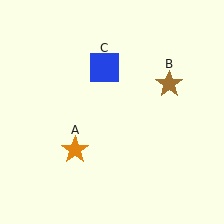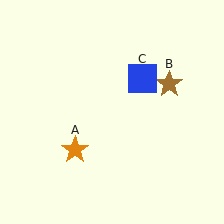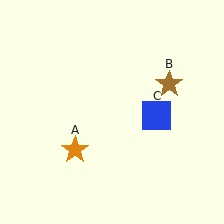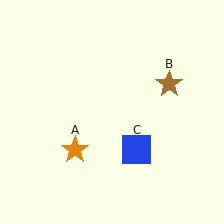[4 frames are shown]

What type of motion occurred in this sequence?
The blue square (object C) rotated clockwise around the center of the scene.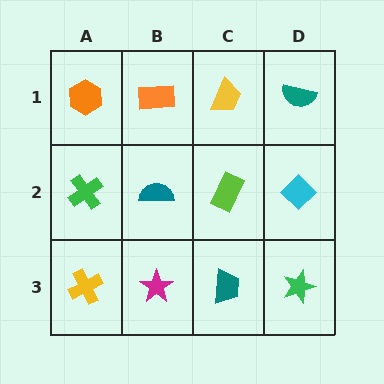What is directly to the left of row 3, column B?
A yellow cross.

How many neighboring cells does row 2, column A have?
3.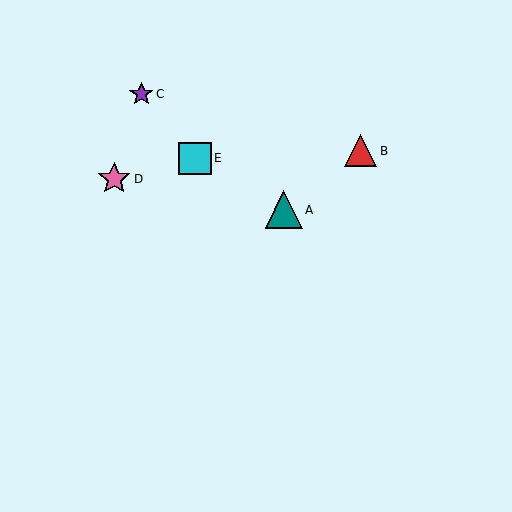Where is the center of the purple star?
The center of the purple star is at (141, 94).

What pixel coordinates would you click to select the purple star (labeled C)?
Click at (141, 94) to select the purple star C.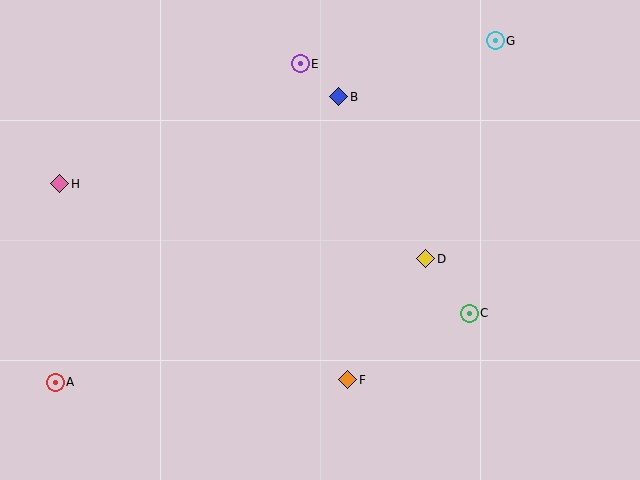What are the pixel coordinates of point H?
Point H is at (60, 184).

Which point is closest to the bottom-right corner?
Point C is closest to the bottom-right corner.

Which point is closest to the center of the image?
Point D at (426, 259) is closest to the center.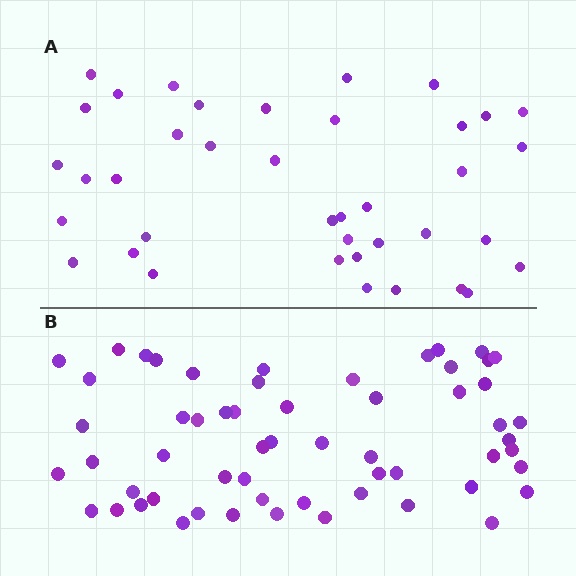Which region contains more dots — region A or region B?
Region B (the bottom region) has more dots.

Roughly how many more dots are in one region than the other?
Region B has approximately 20 more dots than region A.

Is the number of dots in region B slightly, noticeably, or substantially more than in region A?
Region B has substantially more. The ratio is roughly 1.5 to 1.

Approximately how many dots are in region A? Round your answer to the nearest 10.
About 40 dots. (The exact count is 39, which rounds to 40.)